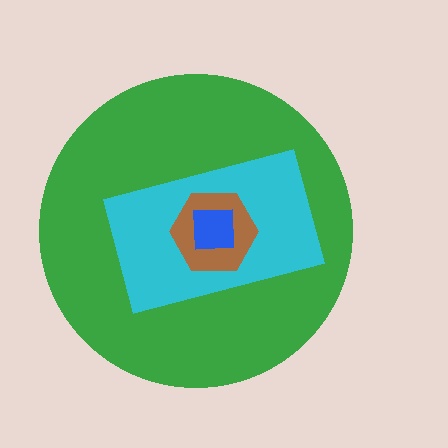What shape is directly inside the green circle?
The cyan rectangle.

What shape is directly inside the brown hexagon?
The blue square.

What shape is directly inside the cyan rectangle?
The brown hexagon.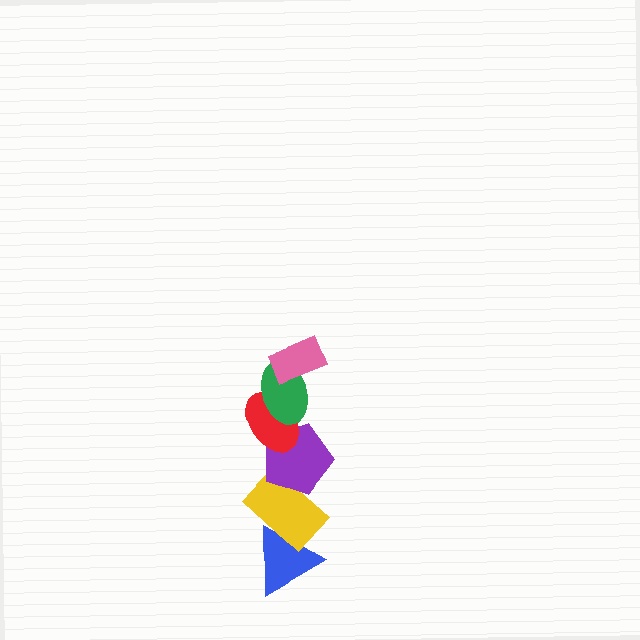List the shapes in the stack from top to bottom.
From top to bottom: the pink rectangle, the green ellipse, the red ellipse, the purple pentagon, the yellow rectangle, the blue triangle.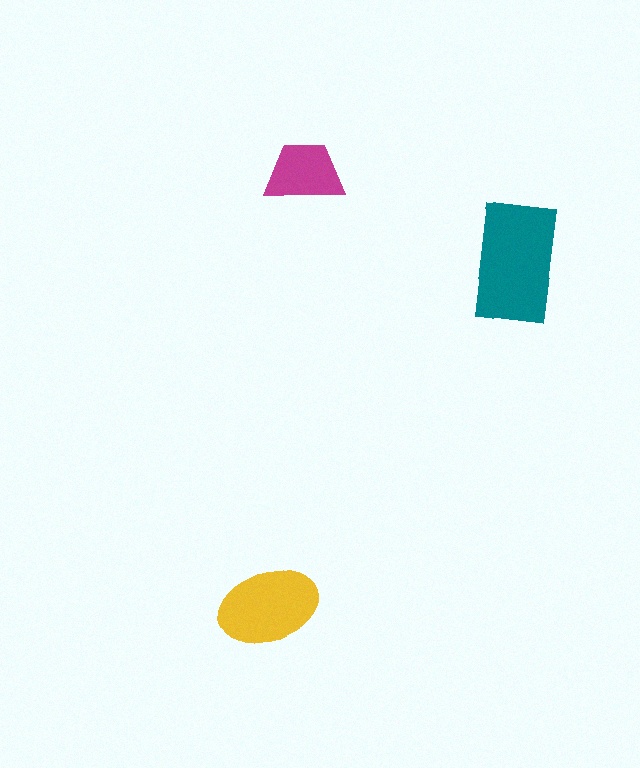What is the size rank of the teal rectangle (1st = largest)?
1st.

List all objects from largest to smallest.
The teal rectangle, the yellow ellipse, the magenta trapezoid.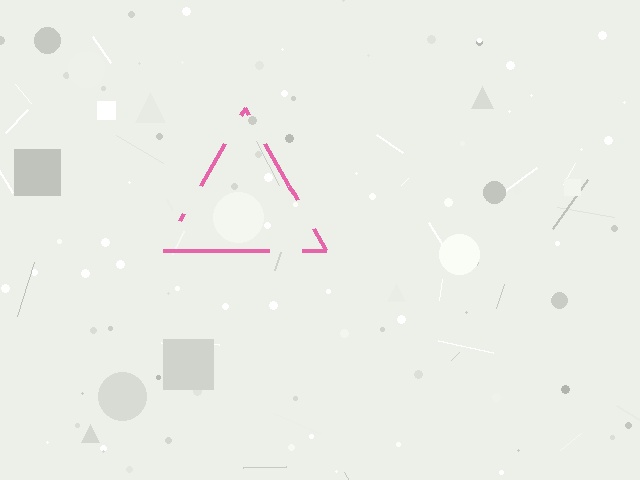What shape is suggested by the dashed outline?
The dashed outline suggests a triangle.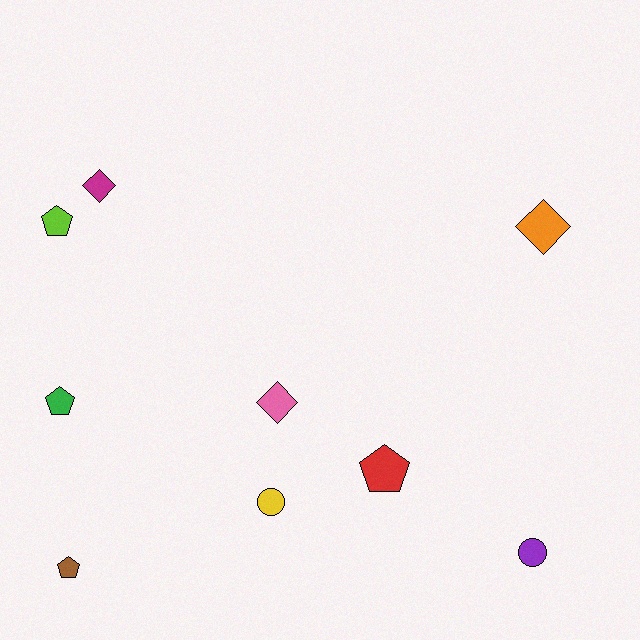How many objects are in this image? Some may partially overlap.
There are 9 objects.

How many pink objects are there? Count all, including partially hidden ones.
There is 1 pink object.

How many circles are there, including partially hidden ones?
There are 2 circles.